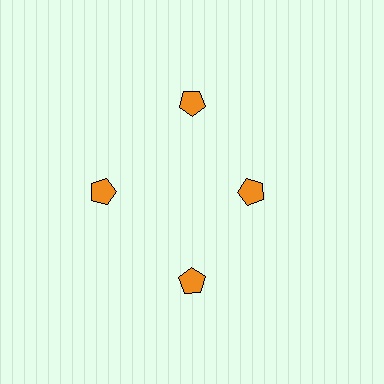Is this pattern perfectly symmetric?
No. The 4 orange pentagons are arranged in a ring, but one element near the 3 o'clock position is pulled inward toward the center, breaking the 4-fold rotational symmetry.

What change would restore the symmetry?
The symmetry would be restored by moving it outward, back onto the ring so that all 4 pentagons sit at equal angles and equal distance from the center.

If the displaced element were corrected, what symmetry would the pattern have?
It would have 4-fold rotational symmetry — the pattern would map onto itself every 90 degrees.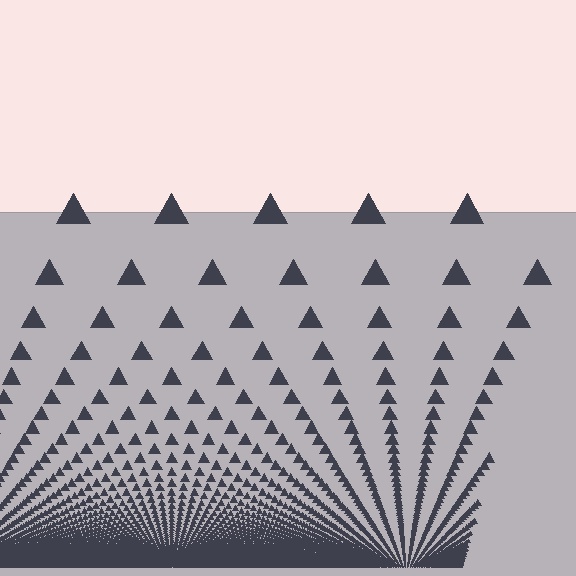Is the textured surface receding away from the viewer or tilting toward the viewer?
The surface appears to tilt toward the viewer. Texture elements get larger and sparser toward the top.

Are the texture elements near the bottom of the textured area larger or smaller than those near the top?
Smaller. The gradient is inverted — elements near the bottom are smaller and denser.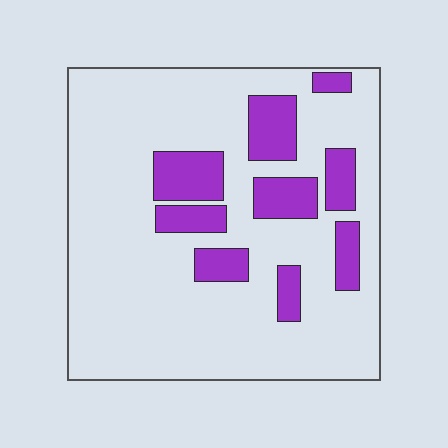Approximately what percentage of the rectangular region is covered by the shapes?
Approximately 20%.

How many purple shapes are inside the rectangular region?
9.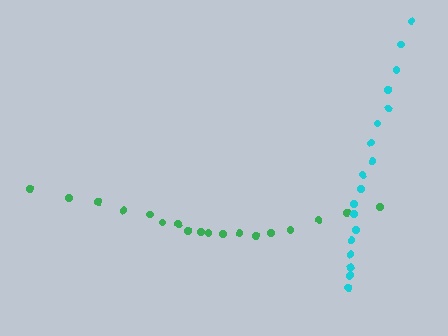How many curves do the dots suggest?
There are 2 distinct paths.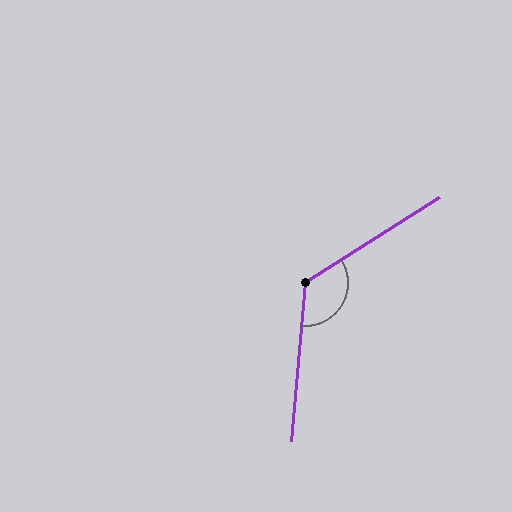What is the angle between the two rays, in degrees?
Approximately 127 degrees.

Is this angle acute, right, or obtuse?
It is obtuse.